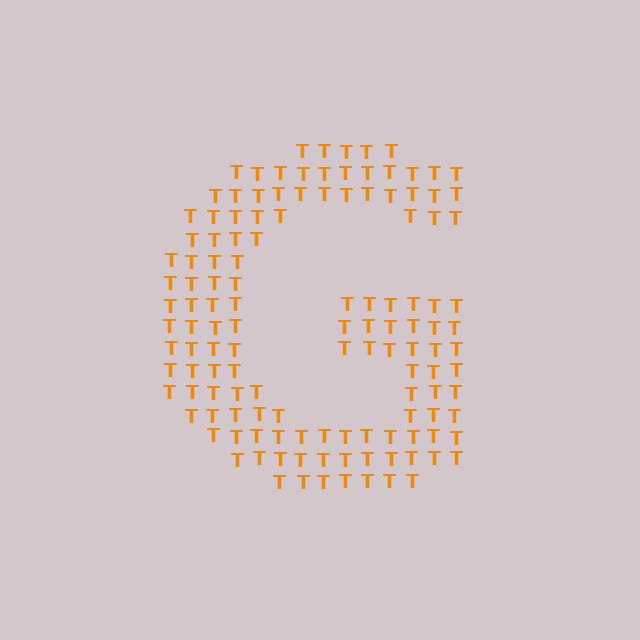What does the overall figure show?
The overall figure shows the letter G.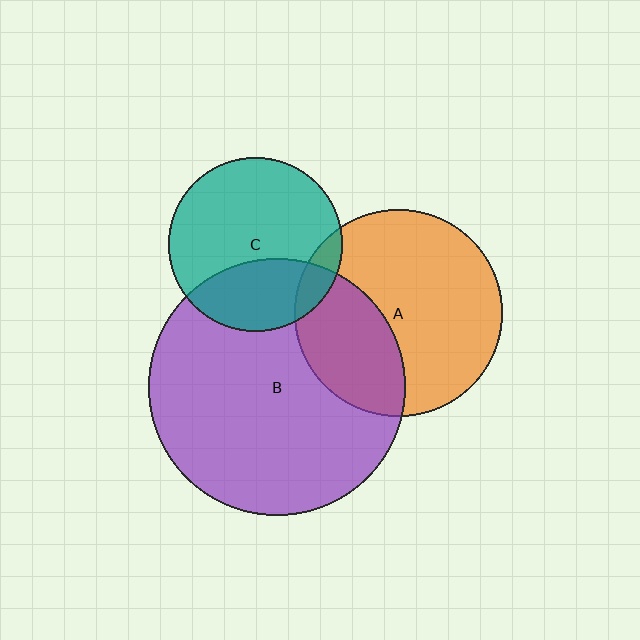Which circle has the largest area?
Circle B (purple).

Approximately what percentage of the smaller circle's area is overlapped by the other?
Approximately 10%.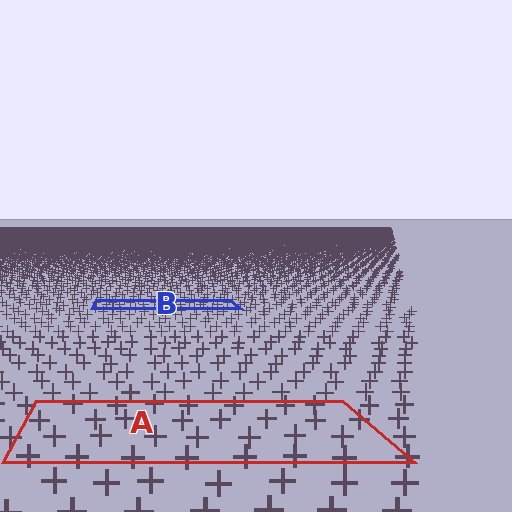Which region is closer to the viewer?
Region A is closer. The texture elements there are larger and more spread out.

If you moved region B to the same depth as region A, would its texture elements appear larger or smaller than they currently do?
They would appear larger. At a closer depth, the same texture elements are projected at a bigger on-screen size.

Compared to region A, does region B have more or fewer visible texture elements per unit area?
Region B has more texture elements per unit area — they are packed more densely because it is farther away.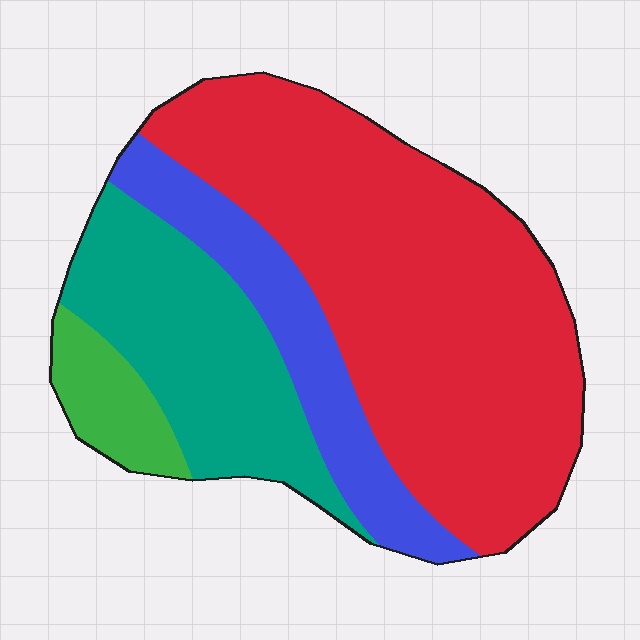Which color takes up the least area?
Green, at roughly 5%.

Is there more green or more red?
Red.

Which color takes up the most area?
Red, at roughly 55%.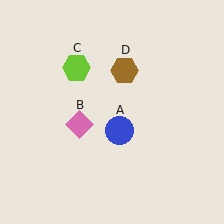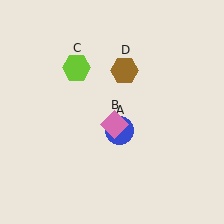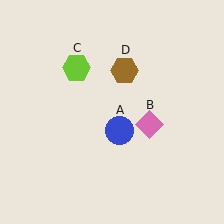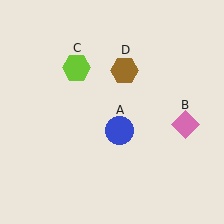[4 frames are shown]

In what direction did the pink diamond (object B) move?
The pink diamond (object B) moved right.